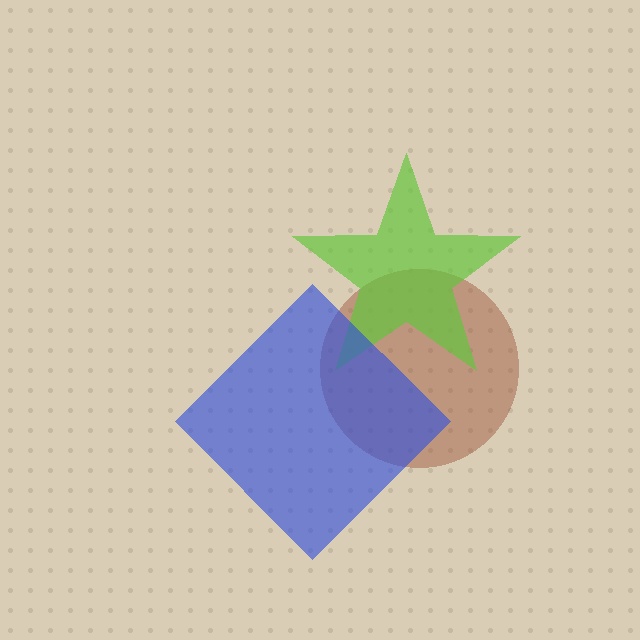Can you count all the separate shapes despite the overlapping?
Yes, there are 3 separate shapes.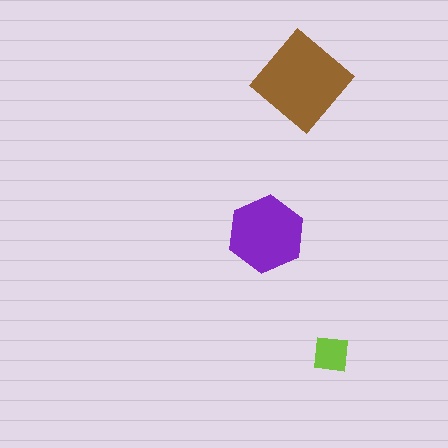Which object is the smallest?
The lime square.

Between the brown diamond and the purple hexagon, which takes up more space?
The brown diamond.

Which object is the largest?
The brown diamond.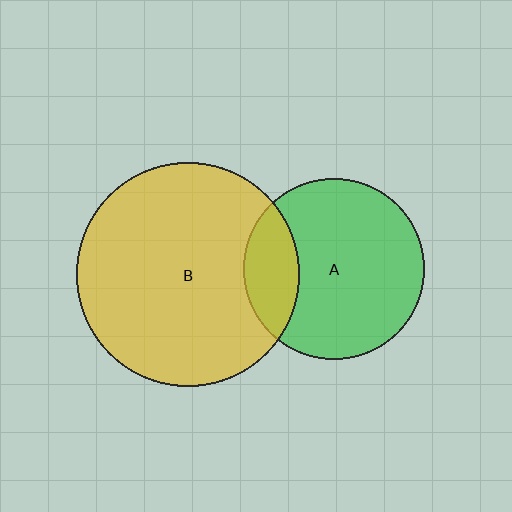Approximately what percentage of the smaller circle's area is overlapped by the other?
Approximately 20%.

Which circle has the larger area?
Circle B (yellow).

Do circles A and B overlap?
Yes.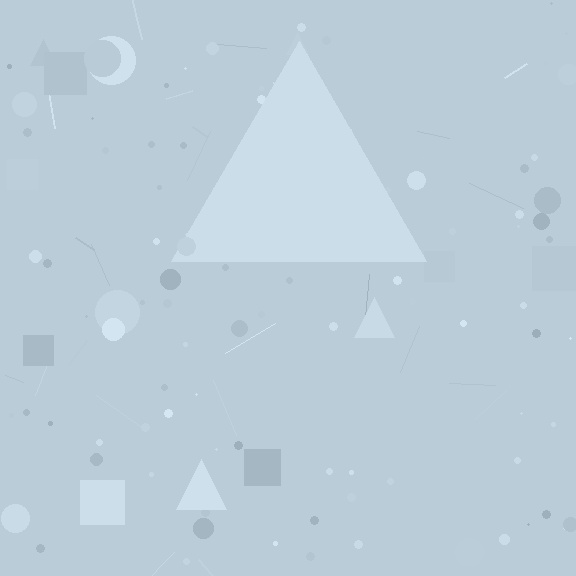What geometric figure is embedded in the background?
A triangle is embedded in the background.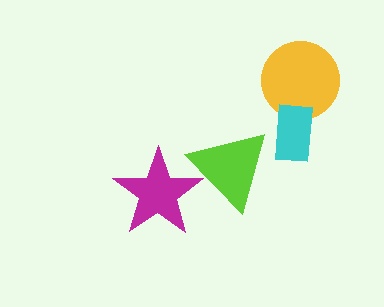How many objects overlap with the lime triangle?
1 object overlaps with the lime triangle.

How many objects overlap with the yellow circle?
1 object overlaps with the yellow circle.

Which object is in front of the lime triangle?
The magenta star is in front of the lime triangle.